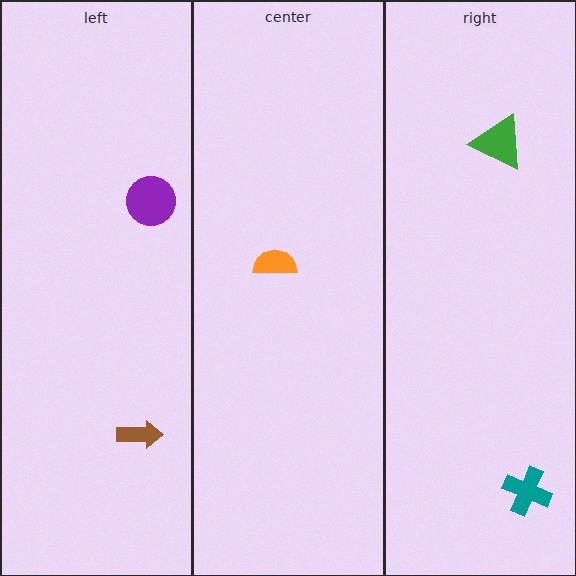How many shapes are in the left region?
2.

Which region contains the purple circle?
The left region.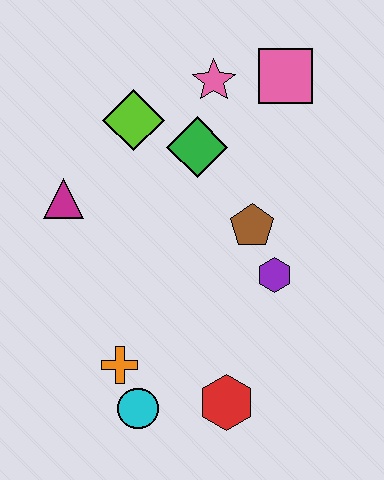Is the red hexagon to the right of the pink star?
Yes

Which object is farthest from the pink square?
The cyan circle is farthest from the pink square.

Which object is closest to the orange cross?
The cyan circle is closest to the orange cross.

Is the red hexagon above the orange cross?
No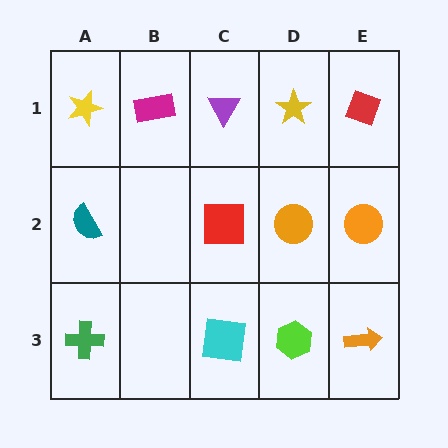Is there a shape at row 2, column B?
No, that cell is empty.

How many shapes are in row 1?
5 shapes.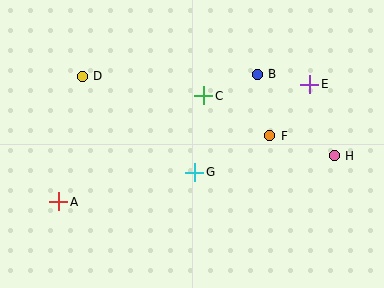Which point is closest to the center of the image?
Point G at (195, 172) is closest to the center.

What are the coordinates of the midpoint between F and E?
The midpoint between F and E is at (290, 110).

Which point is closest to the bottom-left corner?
Point A is closest to the bottom-left corner.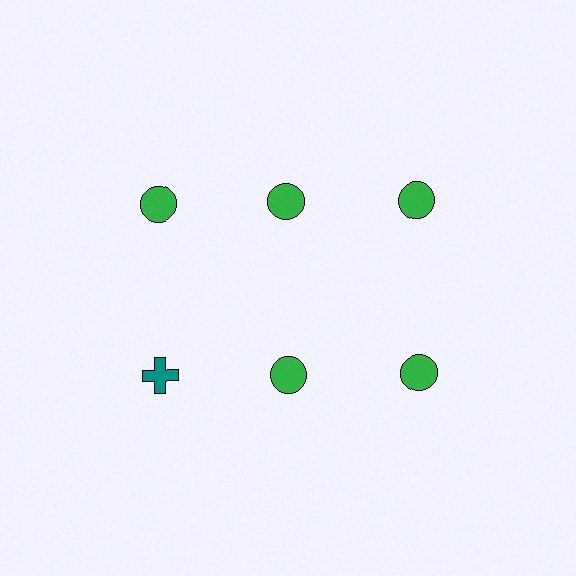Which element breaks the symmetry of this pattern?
The teal cross in the second row, leftmost column breaks the symmetry. All other shapes are green circles.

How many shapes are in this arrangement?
There are 6 shapes arranged in a grid pattern.